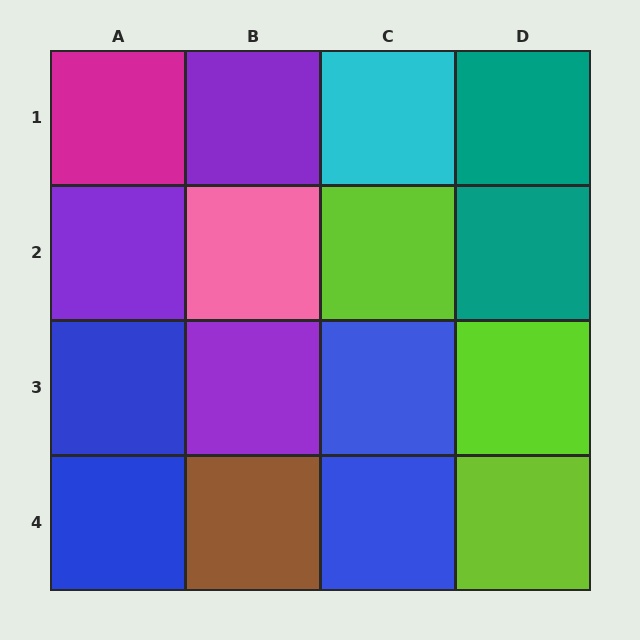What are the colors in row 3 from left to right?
Blue, purple, blue, lime.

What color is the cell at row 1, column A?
Magenta.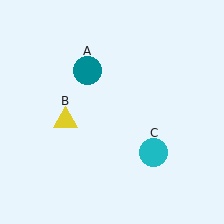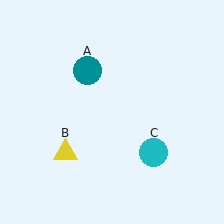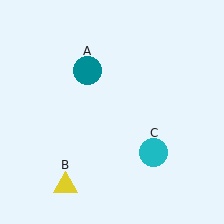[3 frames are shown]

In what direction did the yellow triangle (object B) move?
The yellow triangle (object B) moved down.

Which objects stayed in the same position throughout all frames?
Teal circle (object A) and cyan circle (object C) remained stationary.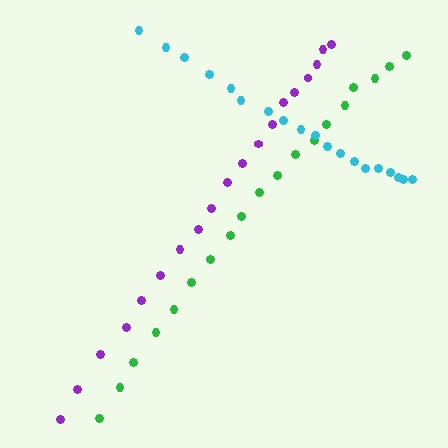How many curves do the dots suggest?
There are 3 distinct paths.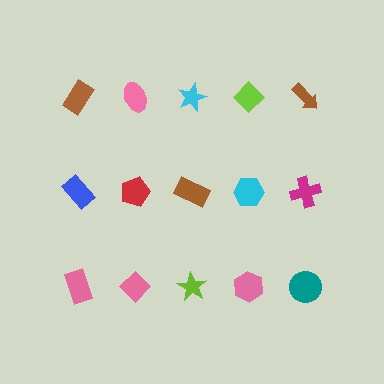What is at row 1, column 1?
A brown rectangle.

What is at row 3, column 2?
A pink diamond.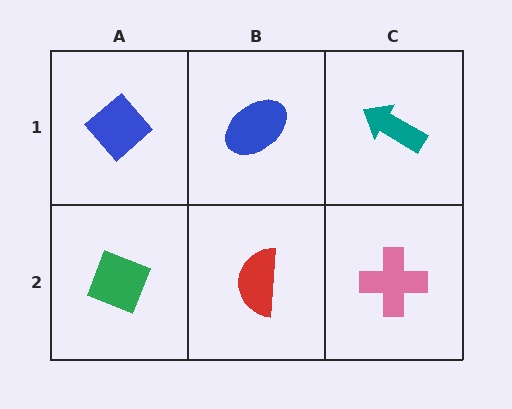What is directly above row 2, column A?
A blue diamond.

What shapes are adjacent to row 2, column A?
A blue diamond (row 1, column A), a red semicircle (row 2, column B).